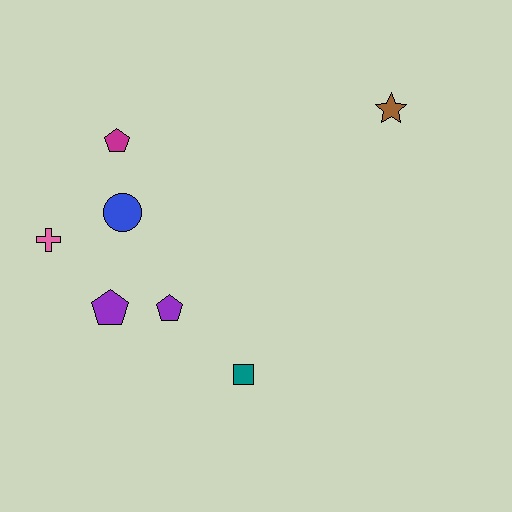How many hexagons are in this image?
There are no hexagons.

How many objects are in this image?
There are 7 objects.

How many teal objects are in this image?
There is 1 teal object.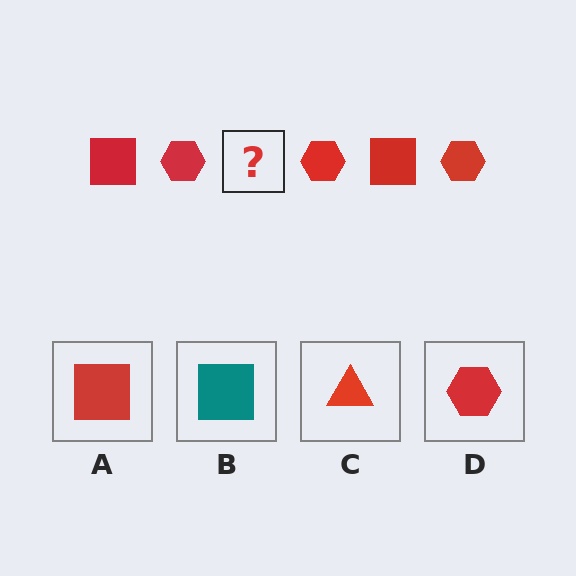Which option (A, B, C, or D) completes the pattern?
A.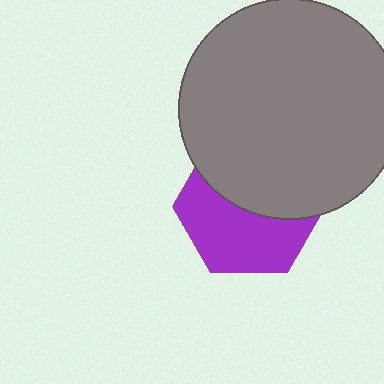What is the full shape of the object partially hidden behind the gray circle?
The partially hidden object is a purple hexagon.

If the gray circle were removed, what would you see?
You would see the complete purple hexagon.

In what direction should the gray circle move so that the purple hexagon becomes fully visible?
The gray circle should move up. That is the shortest direction to clear the overlap and leave the purple hexagon fully visible.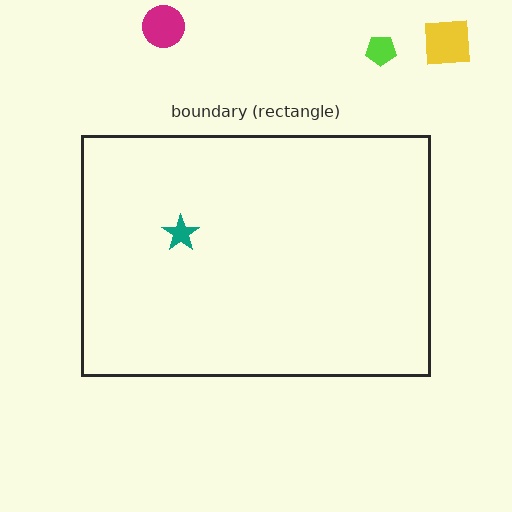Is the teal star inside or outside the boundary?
Inside.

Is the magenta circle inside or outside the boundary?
Outside.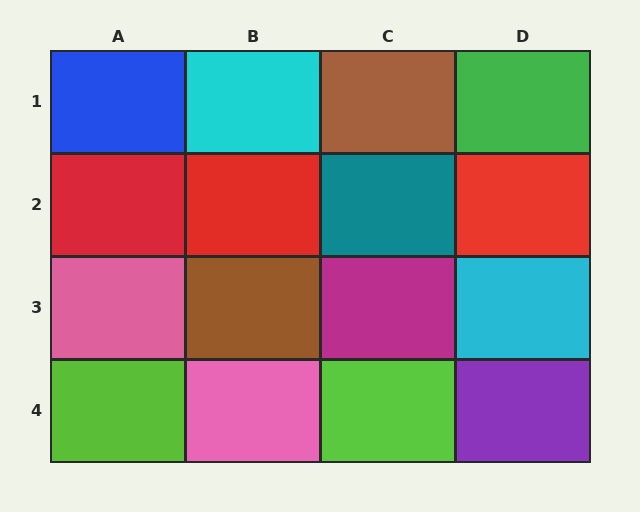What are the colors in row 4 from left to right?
Lime, pink, lime, purple.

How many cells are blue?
1 cell is blue.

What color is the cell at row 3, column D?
Cyan.